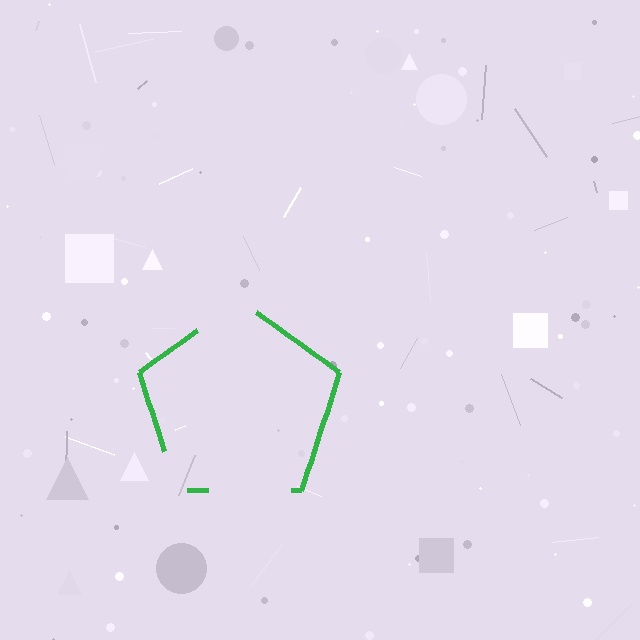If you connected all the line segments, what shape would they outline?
They would outline a pentagon.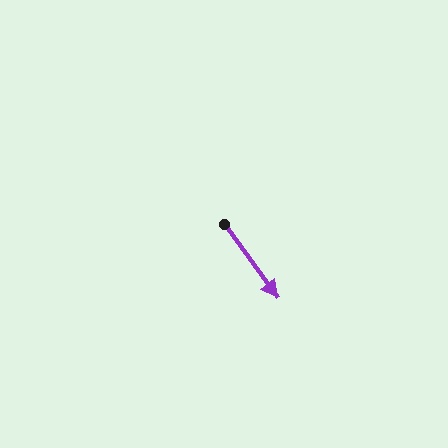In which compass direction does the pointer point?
Southeast.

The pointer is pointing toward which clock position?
Roughly 5 o'clock.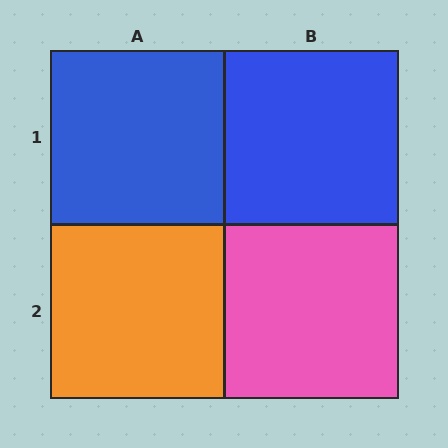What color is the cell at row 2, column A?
Orange.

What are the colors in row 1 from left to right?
Blue, blue.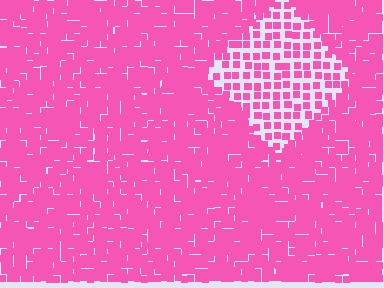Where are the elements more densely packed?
The elements are more densely packed outside the diamond boundary.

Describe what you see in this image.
The image contains small pink elements arranged at two different densities. A diamond-shaped region is visible where the elements are less densely packed than the surrounding area.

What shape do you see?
I see a diamond.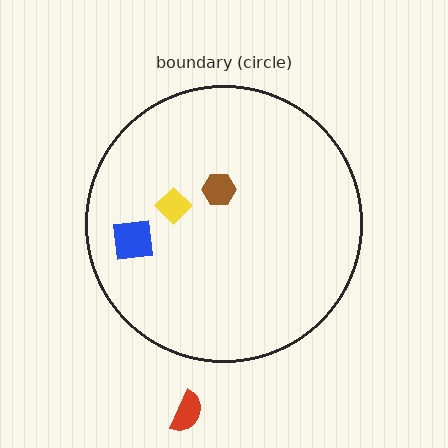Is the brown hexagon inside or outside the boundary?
Inside.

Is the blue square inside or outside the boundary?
Inside.